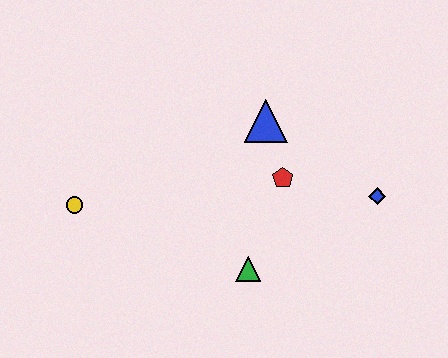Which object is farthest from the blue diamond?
The yellow circle is farthest from the blue diamond.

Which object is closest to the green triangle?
The red pentagon is closest to the green triangle.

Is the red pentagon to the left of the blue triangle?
No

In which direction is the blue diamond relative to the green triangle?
The blue diamond is to the right of the green triangle.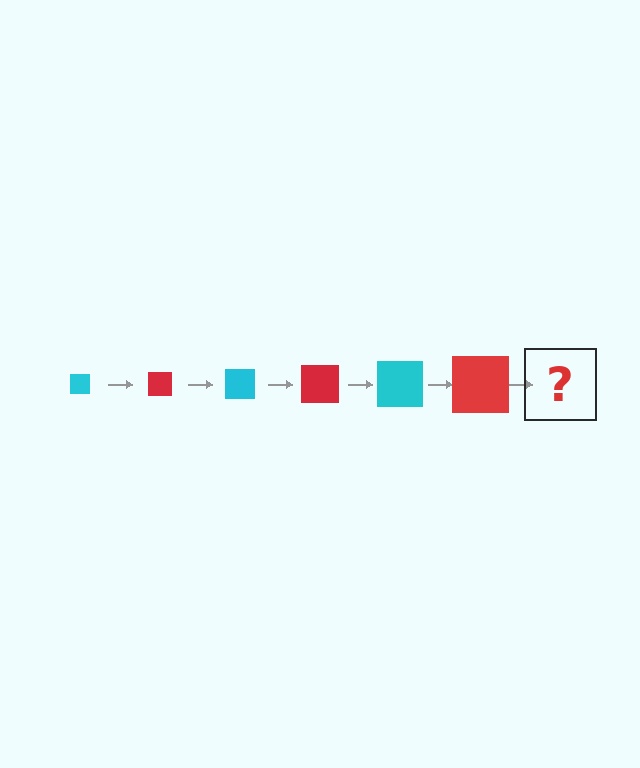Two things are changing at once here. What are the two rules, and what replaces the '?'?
The two rules are that the square grows larger each step and the color cycles through cyan and red. The '?' should be a cyan square, larger than the previous one.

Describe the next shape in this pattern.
It should be a cyan square, larger than the previous one.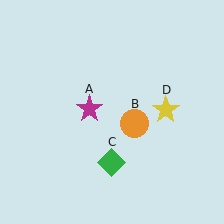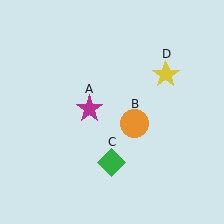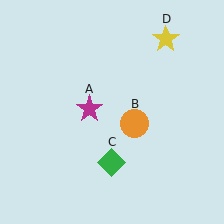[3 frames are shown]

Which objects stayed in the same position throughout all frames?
Magenta star (object A) and orange circle (object B) and green diamond (object C) remained stationary.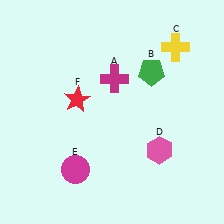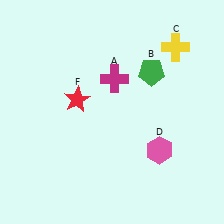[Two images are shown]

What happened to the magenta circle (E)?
The magenta circle (E) was removed in Image 2. It was in the bottom-left area of Image 1.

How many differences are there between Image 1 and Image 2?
There is 1 difference between the two images.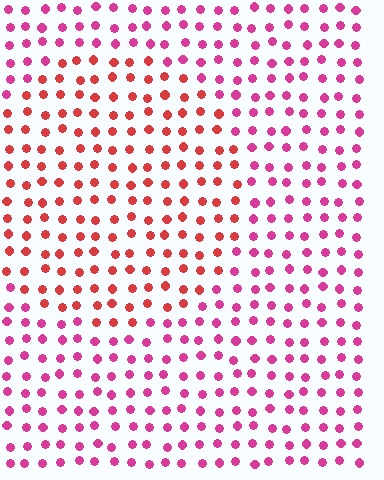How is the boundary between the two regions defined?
The boundary is defined purely by a slight shift in hue (about 34 degrees). Spacing, size, and orientation are identical on both sides.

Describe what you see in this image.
The image is filled with small magenta elements in a uniform arrangement. A circle-shaped region is visible where the elements are tinted to a slightly different hue, forming a subtle color boundary.